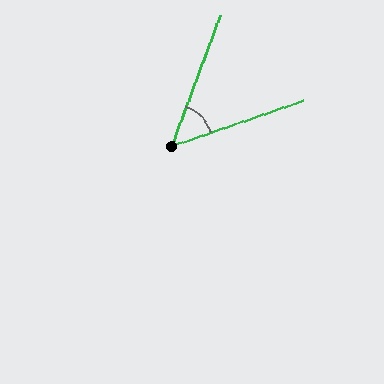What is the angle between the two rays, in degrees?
Approximately 50 degrees.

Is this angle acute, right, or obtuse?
It is acute.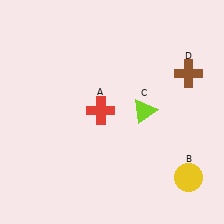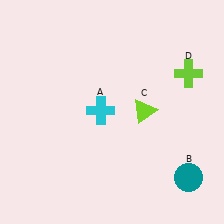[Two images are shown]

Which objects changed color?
A changed from red to cyan. B changed from yellow to teal. D changed from brown to lime.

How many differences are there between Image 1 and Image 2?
There are 3 differences between the two images.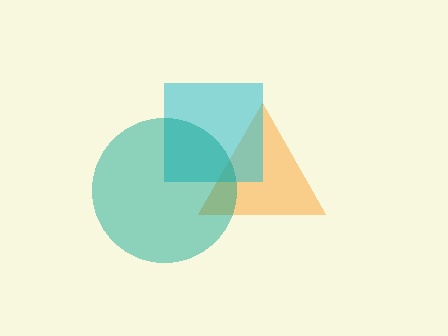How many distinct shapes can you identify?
There are 3 distinct shapes: an orange triangle, a cyan square, a teal circle.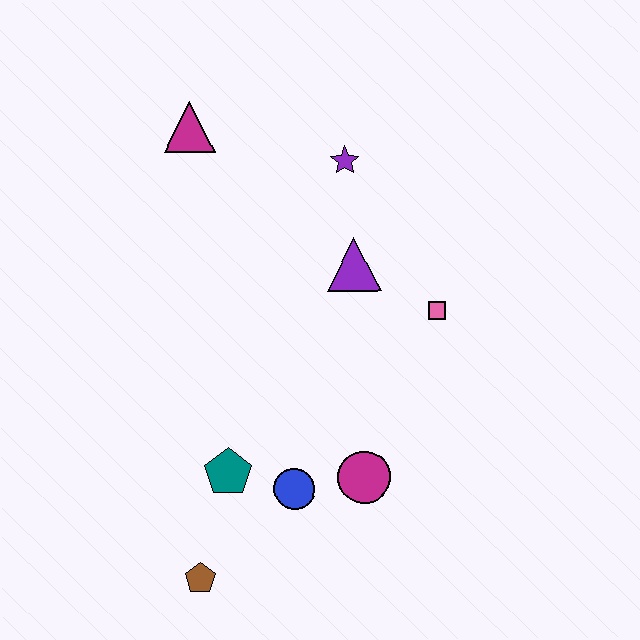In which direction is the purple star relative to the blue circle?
The purple star is above the blue circle.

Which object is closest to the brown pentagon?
The teal pentagon is closest to the brown pentagon.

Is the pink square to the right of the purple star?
Yes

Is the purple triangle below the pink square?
No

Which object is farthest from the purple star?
The brown pentagon is farthest from the purple star.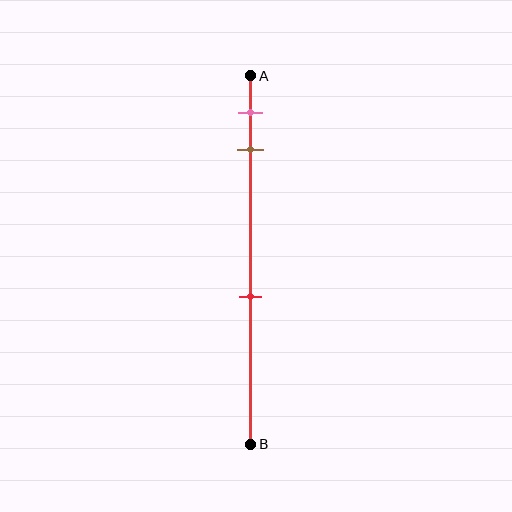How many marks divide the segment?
There are 3 marks dividing the segment.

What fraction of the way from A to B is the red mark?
The red mark is approximately 60% (0.6) of the way from A to B.